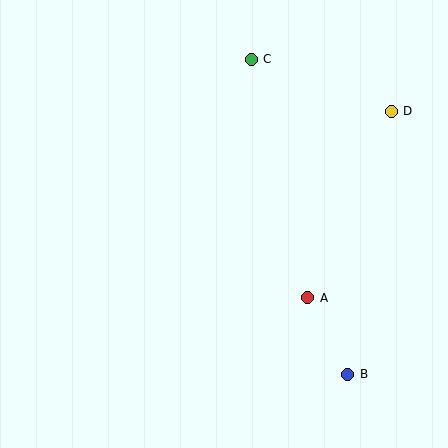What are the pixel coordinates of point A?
Point A is at (308, 298).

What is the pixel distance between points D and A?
The distance between D and A is 204 pixels.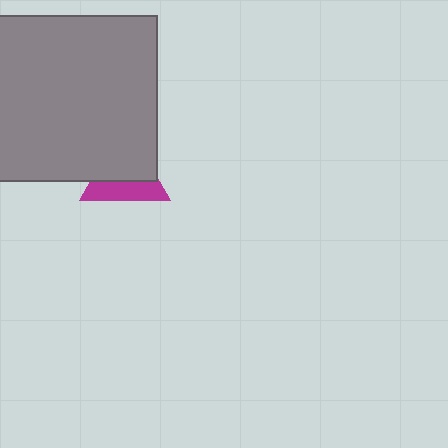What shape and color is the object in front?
The object in front is a gray square.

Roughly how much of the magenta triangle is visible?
A small part of it is visible (roughly 43%).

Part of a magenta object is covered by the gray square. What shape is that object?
It is a triangle.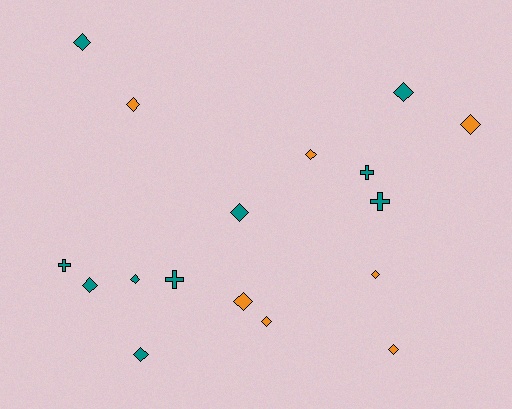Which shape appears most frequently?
Diamond, with 13 objects.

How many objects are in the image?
There are 17 objects.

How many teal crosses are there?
There are 4 teal crosses.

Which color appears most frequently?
Teal, with 10 objects.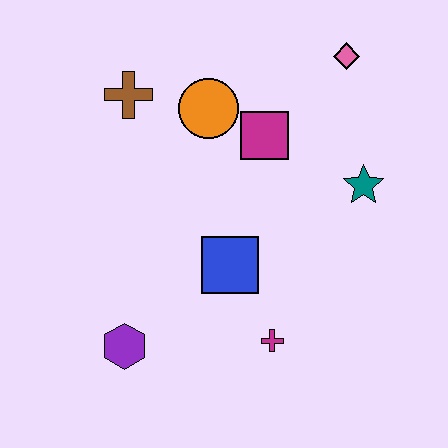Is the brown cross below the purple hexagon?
No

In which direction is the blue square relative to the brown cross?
The blue square is below the brown cross.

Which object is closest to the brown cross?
The orange circle is closest to the brown cross.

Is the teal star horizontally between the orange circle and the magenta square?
No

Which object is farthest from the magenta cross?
The pink diamond is farthest from the magenta cross.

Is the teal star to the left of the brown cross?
No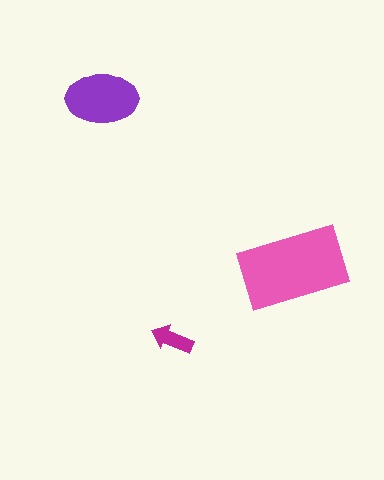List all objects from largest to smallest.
The pink rectangle, the purple ellipse, the magenta arrow.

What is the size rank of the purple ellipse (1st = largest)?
2nd.